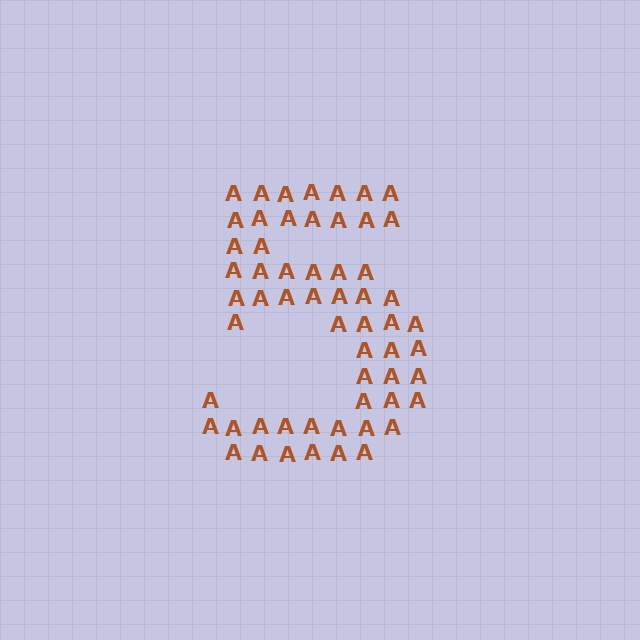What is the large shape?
The large shape is the digit 5.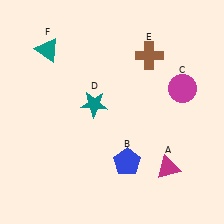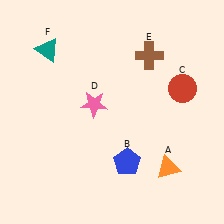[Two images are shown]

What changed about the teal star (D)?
In Image 1, D is teal. In Image 2, it changed to pink.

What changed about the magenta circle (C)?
In Image 1, C is magenta. In Image 2, it changed to red.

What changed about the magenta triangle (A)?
In Image 1, A is magenta. In Image 2, it changed to orange.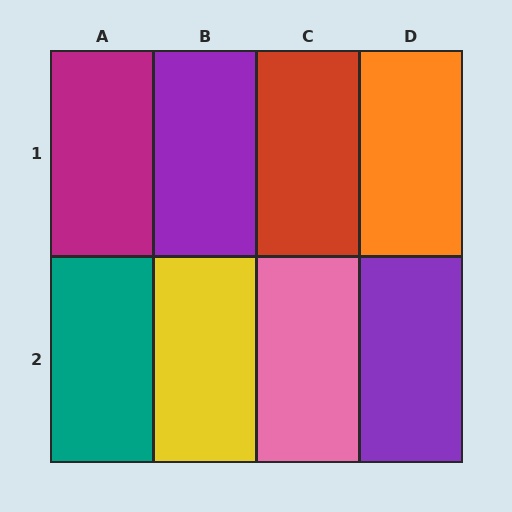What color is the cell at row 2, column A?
Teal.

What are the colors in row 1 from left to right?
Magenta, purple, red, orange.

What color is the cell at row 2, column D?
Purple.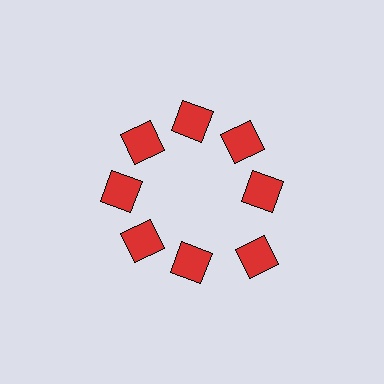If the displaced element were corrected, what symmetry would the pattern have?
It would have 8-fold rotational symmetry — the pattern would map onto itself every 45 degrees.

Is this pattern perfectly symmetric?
No. The 8 red squares are arranged in a ring, but one element near the 4 o'clock position is pushed outward from the center, breaking the 8-fold rotational symmetry.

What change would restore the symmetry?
The symmetry would be restored by moving it inward, back onto the ring so that all 8 squares sit at equal angles and equal distance from the center.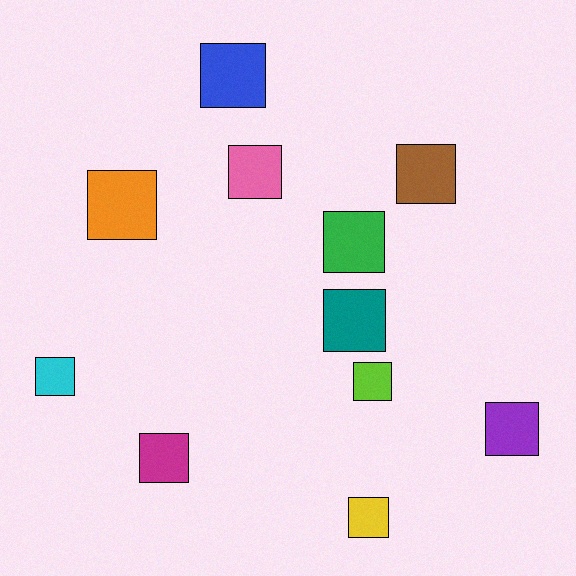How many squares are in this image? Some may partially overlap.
There are 11 squares.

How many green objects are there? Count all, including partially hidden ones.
There is 1 green object.